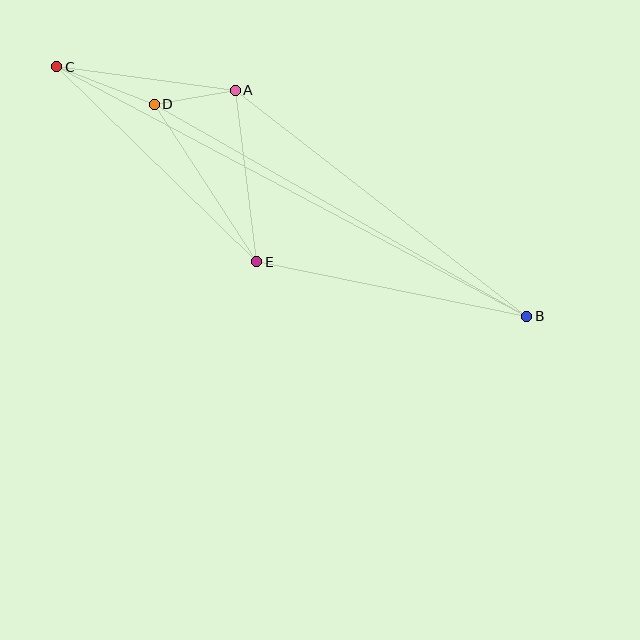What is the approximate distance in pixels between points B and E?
The distance between B and E is approximately 275 pixels.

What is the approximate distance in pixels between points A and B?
The distance between A and B is approximately 369 pixels.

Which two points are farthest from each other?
Points B and C are farthest from each other.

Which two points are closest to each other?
Points A and D are closest to each other.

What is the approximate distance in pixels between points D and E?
The distance between D and E is approximately 188 pixels.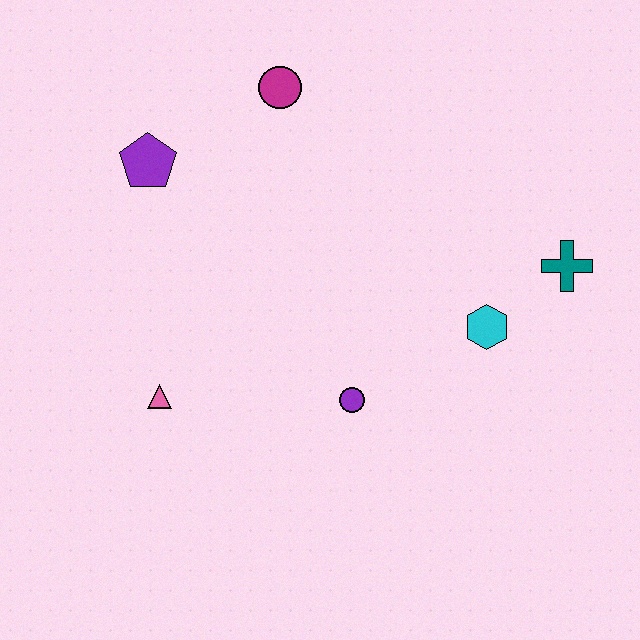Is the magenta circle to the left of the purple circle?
Yes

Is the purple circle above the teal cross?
No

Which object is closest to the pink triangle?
The purple circle is closest to the pink triangle.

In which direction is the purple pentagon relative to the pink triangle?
The purple pentagon is above the pink triangle.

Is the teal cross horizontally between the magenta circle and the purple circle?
No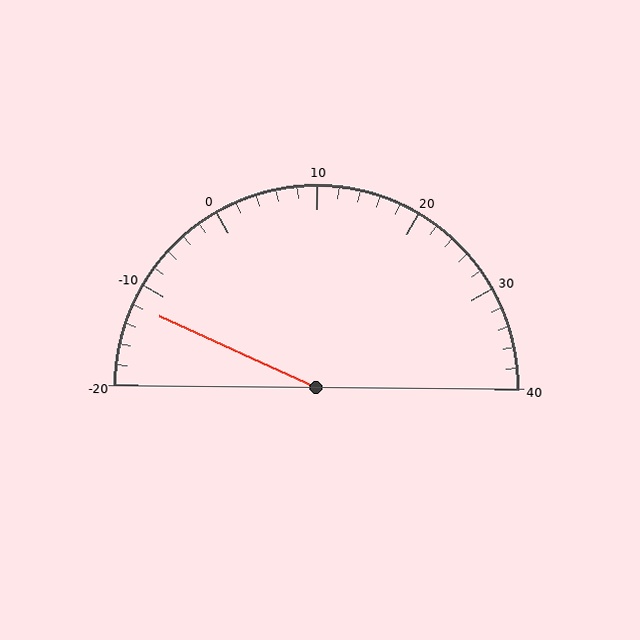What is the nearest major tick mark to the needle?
The nearest major tick mark is -10.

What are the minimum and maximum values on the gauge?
The gauge ranges from -20 to 40.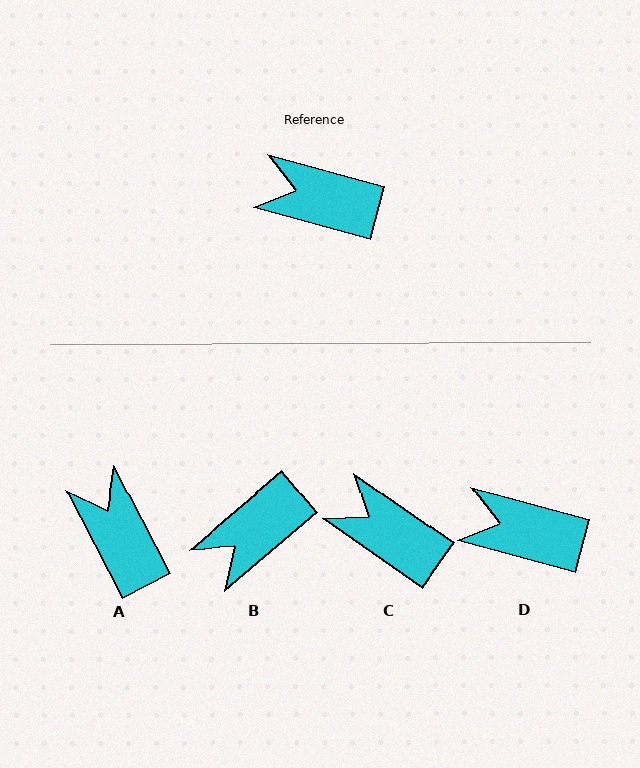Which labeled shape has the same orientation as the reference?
D.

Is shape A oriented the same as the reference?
No, it is off by about 48 degrees.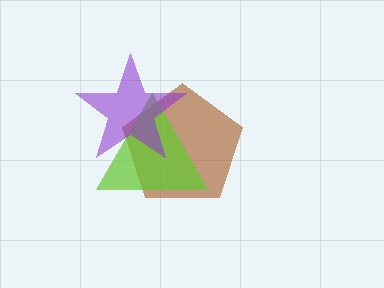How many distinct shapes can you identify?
There are 3 distinct shapes: a brown pentagon, a lime triangle, a purple star.